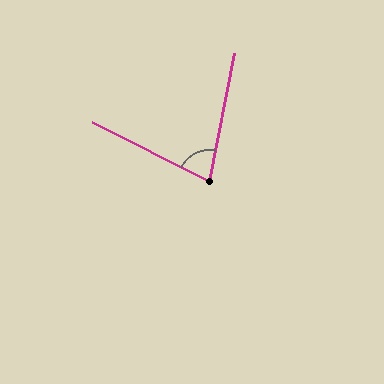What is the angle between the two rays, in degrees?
Approximately 74 degrees.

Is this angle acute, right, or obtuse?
It is acute.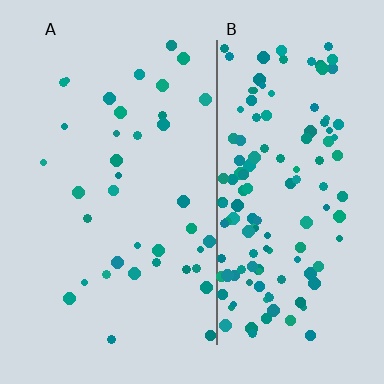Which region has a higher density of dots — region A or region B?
B (the right).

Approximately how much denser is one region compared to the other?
Approximately 3.8× — region B over region A.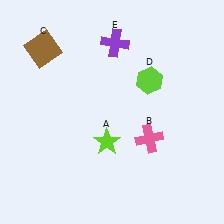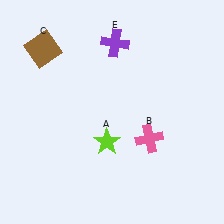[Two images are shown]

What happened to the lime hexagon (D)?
The lime hexagon (D) was removed in Image 2. It was in the top-right area of Image 1.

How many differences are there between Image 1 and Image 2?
There is 1 difference between the two images.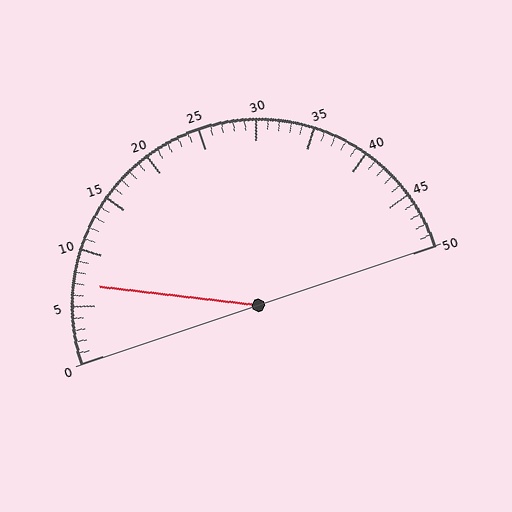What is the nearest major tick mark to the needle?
The nearest major tick mark is 5.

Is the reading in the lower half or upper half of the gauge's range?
The reading is in the lower half of the range (0 to 50).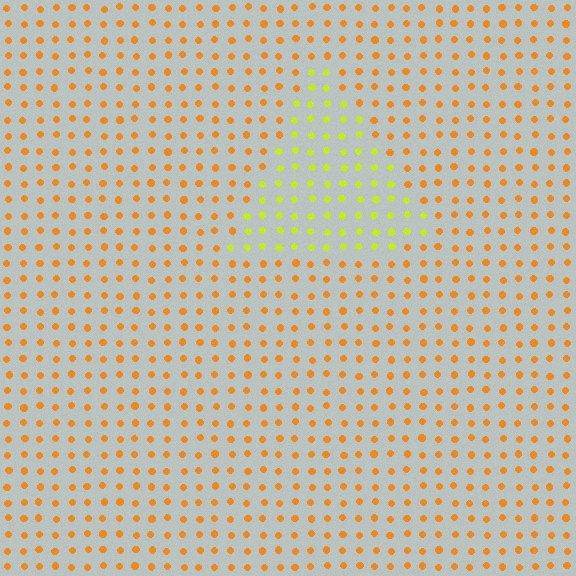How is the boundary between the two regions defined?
The boundary is defined purely by a slight shift in hue (about 43 degrees). Spacing, size, and orientation are identical on both sides.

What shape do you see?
I see a triangle.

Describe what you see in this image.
The image is filled with small orange elements in a uniform arrangement. A triangle-shaped region is visible where the elements are tinted to a slightly different hue, forming a subtle color boundary.